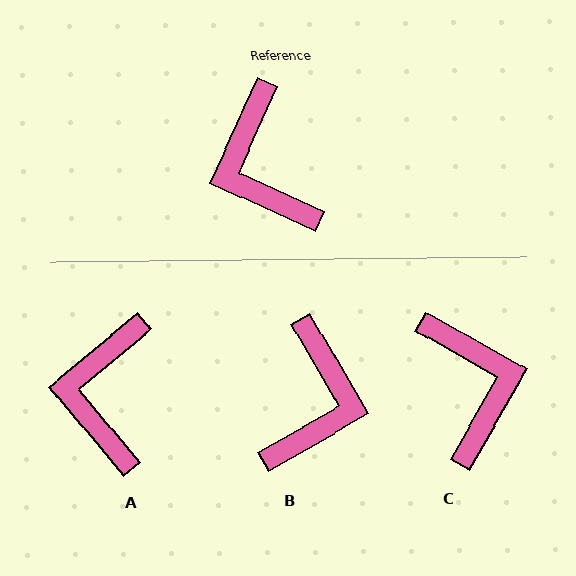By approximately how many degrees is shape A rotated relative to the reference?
Approximately 25 degrees clockwise.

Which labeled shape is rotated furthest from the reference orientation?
C, about 175 degrees away.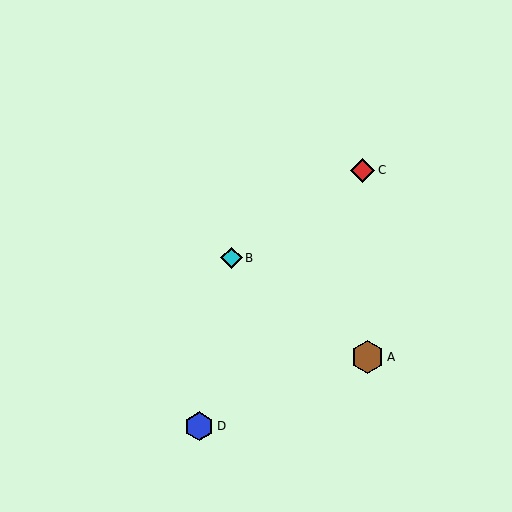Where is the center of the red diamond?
The center of the red diamond is at (363, 170).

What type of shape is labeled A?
Shape A is a brown hexagon.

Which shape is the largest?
The brown hexagon (labeled A) is the largest.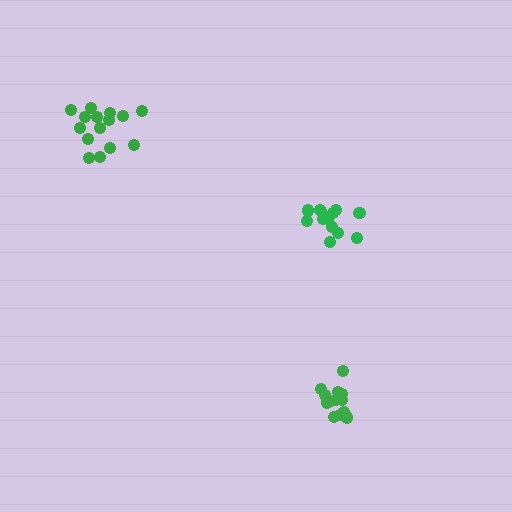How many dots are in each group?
Group 1: 13 dots, Group 2: 15 dots, Group 3: 13 dots (41 total).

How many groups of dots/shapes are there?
There are 3 groups.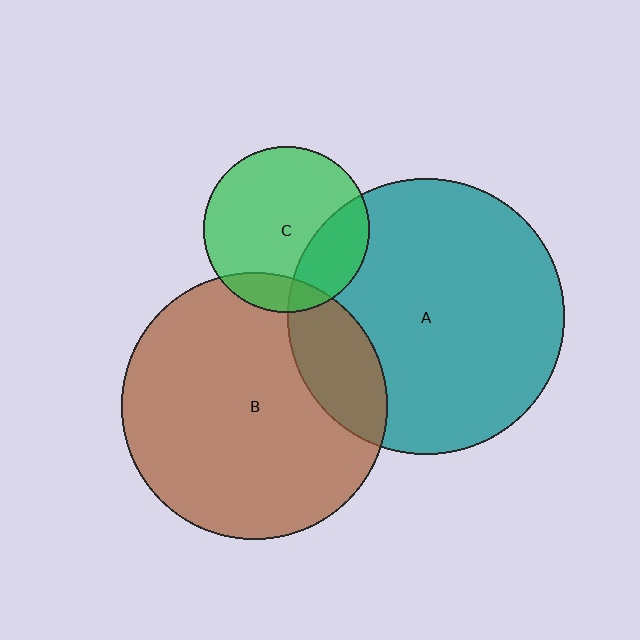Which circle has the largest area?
Circle A (teal).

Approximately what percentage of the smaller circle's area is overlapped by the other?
Approximately 25%.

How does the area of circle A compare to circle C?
Approximately 2.8 times.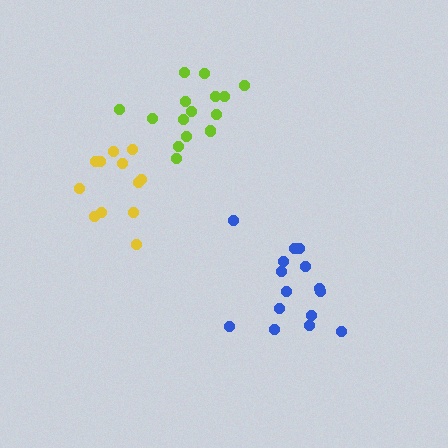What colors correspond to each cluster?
The clusters are colored: blue, lime, yellow.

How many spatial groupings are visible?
There are 3 spatial groupings.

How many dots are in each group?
Group 1: 15 dots, Group 2: 16 dots, Group 3: 12 dots (43 total).